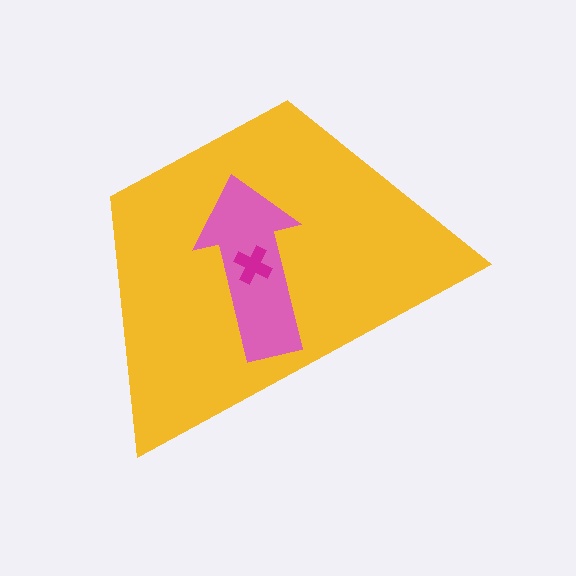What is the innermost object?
The magenta cross.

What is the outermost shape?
The yellow trapezoid.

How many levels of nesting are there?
3.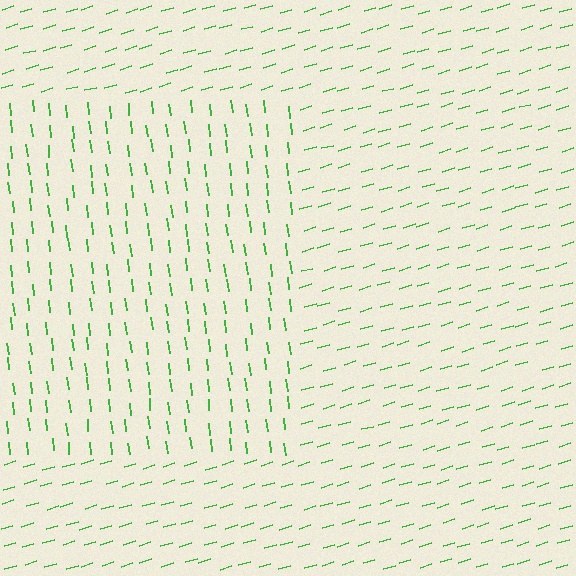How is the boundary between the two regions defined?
The boundary is defined purely by a change in line orientation (approximately 80 degrees difference). All lines are the same color and thickness.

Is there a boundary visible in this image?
Yes, there is a texture boundary formed by a change in line orientation.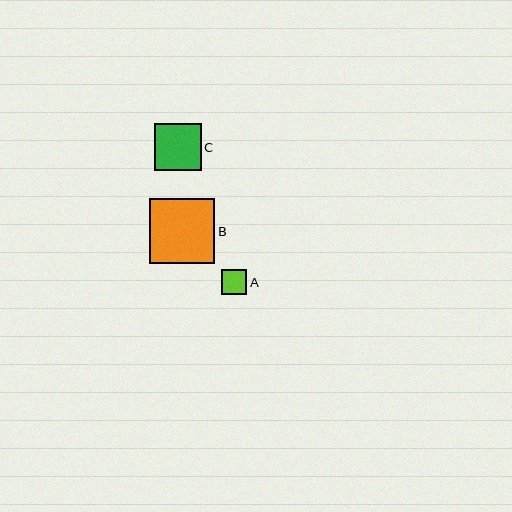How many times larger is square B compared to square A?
Square B is approximately 2.6 times the size of square A.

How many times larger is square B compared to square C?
Square B is approximately 1.4 times the size of square C.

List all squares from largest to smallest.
From largest to smallest: B, C, A.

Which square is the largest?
Square B is the largest with a size of approximately 65 pixels.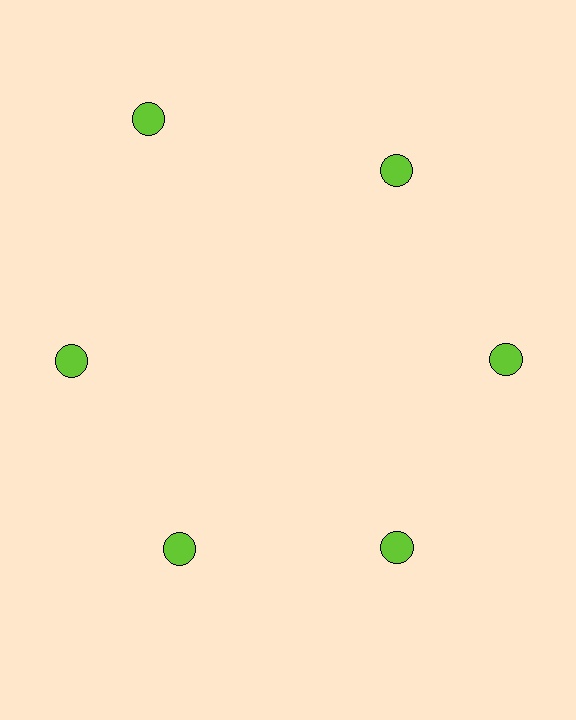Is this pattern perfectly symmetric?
No. The 6 lime circles are arranged in a ring, but one element near the 11 o'clock position is pushed outward from the center, breaking the 6-fold rotational symmetry.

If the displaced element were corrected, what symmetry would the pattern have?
It would have 6-fold rotational symmetry — the pattern would map onto itself every 60 degrees.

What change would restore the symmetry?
The symmetry would be restored by moving it inward, back onto the ring so that all 6 circles sit at equal angles and equal distance from the center.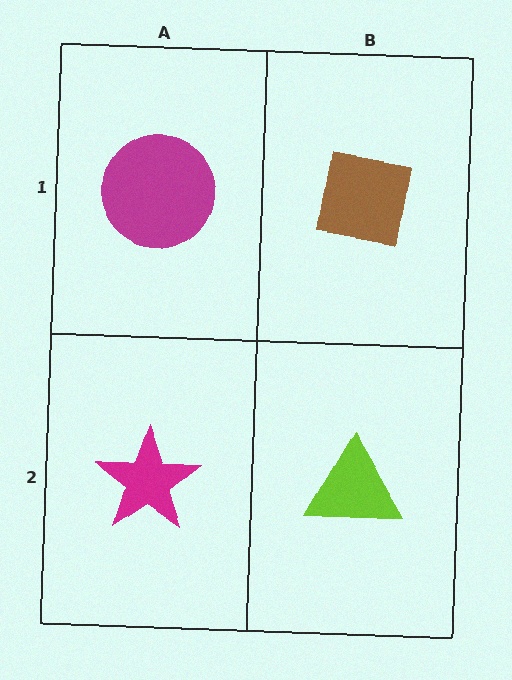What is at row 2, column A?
A magenta star.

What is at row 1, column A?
A magenta circle.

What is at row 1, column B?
A brown square.